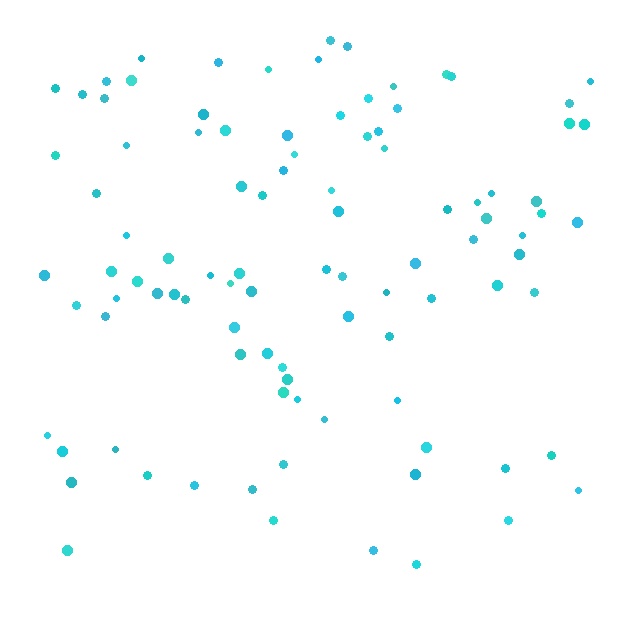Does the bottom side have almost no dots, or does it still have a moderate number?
Still a moderate number, just noticeably fewer than the top.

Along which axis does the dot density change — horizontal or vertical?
Vertical.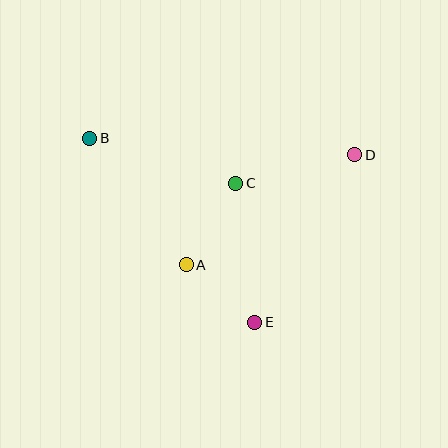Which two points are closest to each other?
Points A and E are closest to each other.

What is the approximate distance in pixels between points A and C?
The distance between A and C is approximately 95 pixels.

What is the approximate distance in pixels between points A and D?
The distance between A and D is approximately 201 pixels.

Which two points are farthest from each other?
Points B and D are farthest from each other.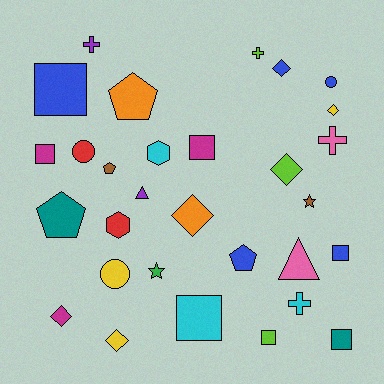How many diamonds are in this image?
There are 6 diamonds.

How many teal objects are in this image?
There are 2 teal objects.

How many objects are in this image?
There are 30 objects.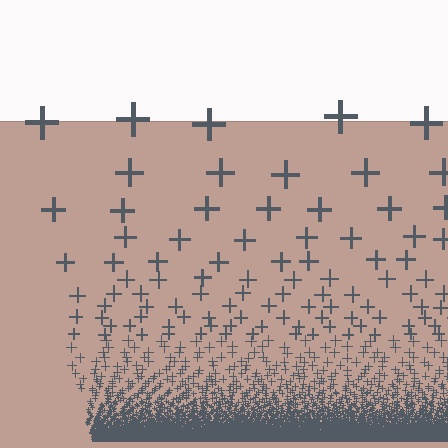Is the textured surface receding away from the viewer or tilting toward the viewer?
The surface appears to tilt toward the viewer. Texture elements get larger and sparser toward the top.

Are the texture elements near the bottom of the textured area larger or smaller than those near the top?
Smaller. The gradient is inverted — elements near the bottom are smaller and denser.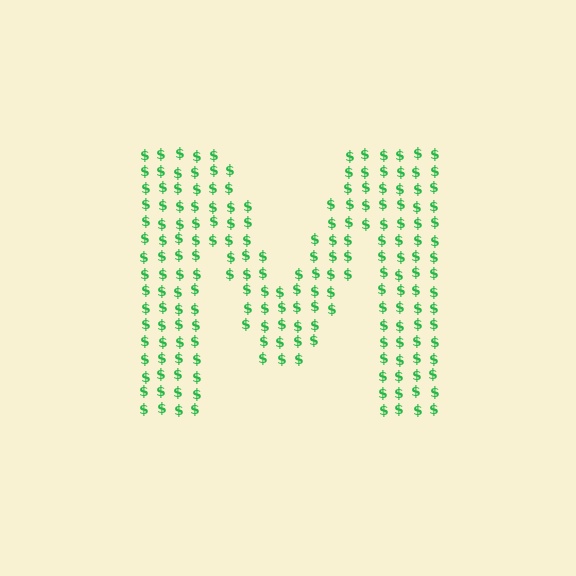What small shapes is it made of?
It is made of small dollar signs.